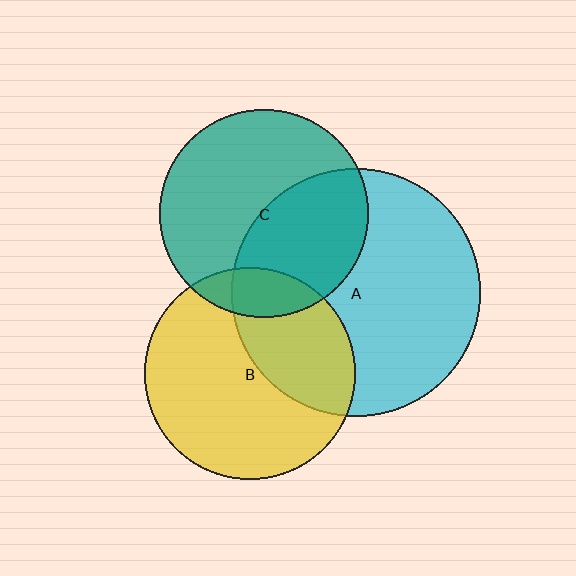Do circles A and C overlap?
Yes.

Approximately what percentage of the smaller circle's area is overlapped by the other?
Approximately 45%.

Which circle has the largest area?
Circle A (cyan).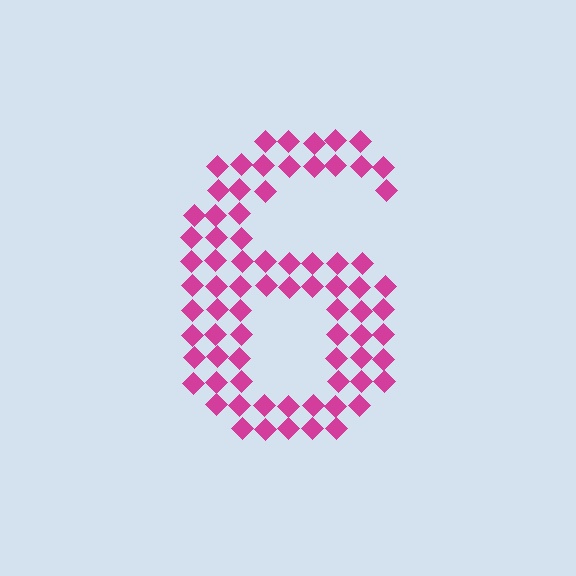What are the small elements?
The small elements are diamonds.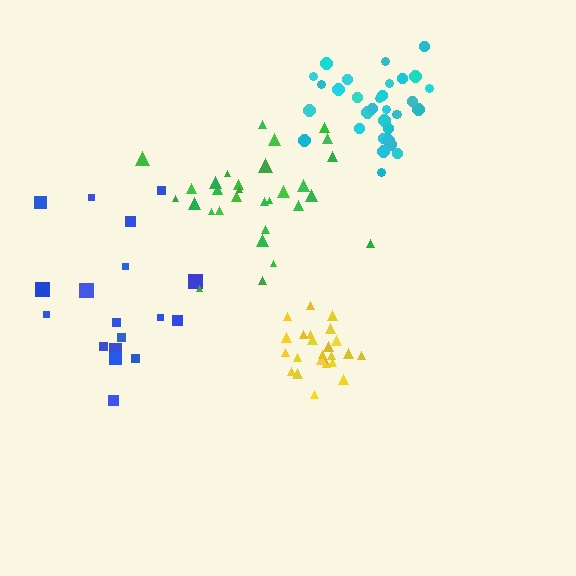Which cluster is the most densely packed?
Yellow.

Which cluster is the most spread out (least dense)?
Blue.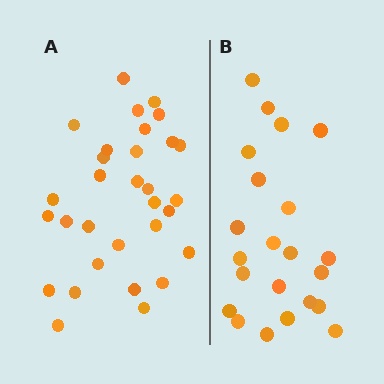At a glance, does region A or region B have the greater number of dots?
Region A (the left region) has more dots.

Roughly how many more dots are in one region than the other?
Region A has roughly 8 or so more dots than region B.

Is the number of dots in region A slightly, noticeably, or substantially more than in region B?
Region A has noticeably more, but not dramatically so. The ratio is roughly 1.4 to 1.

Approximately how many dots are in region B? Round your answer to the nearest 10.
About 20 dots. (The exact count is 22, which rounds to 20.)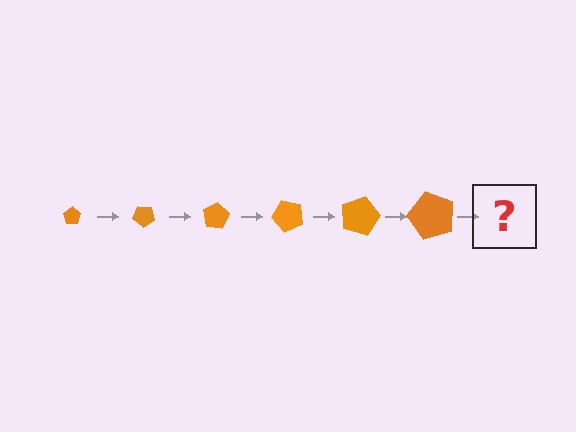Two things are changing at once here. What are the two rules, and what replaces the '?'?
The two rules are that the pentagon grows larger each step and it rotates 40 degrees each step. The '?' should be a pentagon, larger than the previous one and rotated 240 degrees from the start.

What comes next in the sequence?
The next element should be a pentagon, larger than the previous one and rotated 240 degrees from the start.